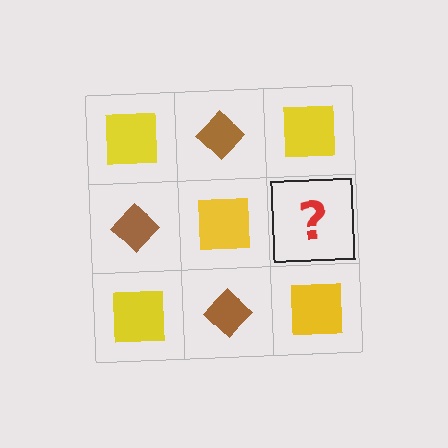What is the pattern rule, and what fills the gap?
The rule is that it alternates yellow square and brown diamond in a checkerboard pattern. The gap should be filled with a brown diamond.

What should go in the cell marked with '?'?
The missing cell should contain a brown diamond.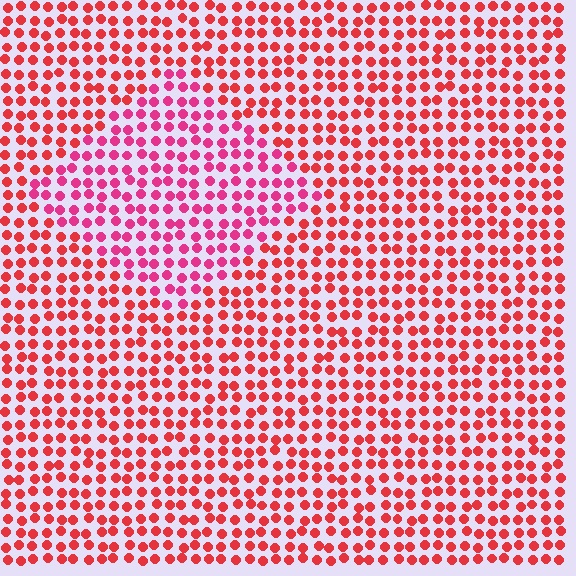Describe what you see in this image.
The image is filled with small red elements in a uniform arrangement. A diamond-shaped region is visible where the elements are tinted to a slightly different hue, forming a subtle color boundary.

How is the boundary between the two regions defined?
The boundary is defined purely by a slight shift in hue (about 27 degrees). Spacing, size, and orientation are identical on both sides.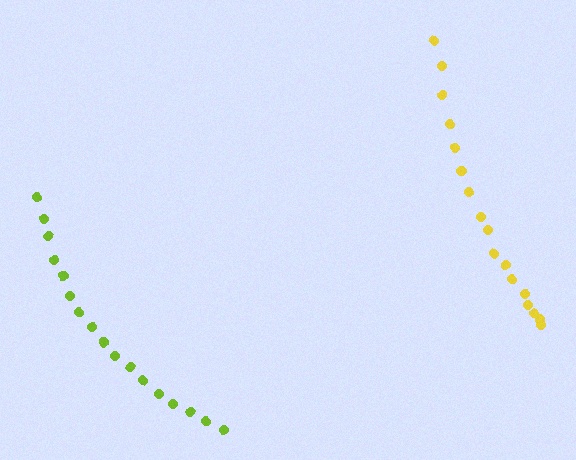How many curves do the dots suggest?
There are 2 distinct paths.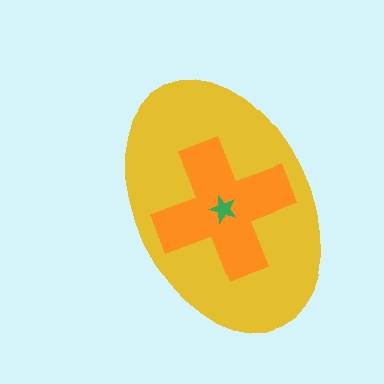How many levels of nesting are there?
3.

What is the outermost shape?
The yellow ellipse.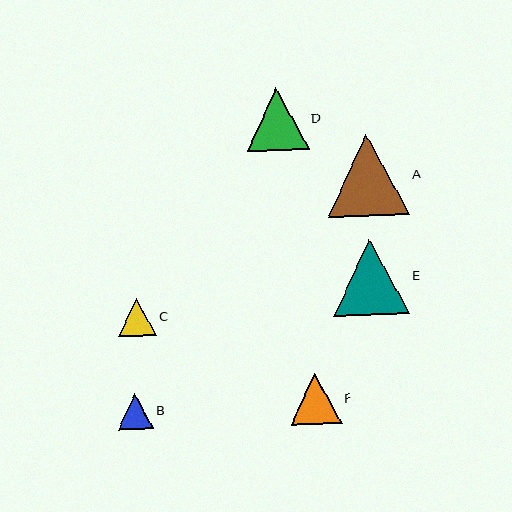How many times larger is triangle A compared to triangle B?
Triangle A is approximately 2.3 times the size of triangle B.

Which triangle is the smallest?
Triangle B is the smallest with a size of approximately 36 pixels.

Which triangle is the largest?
Triangle A is the largest with a size of approximately 82 pixels.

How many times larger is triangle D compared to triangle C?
Triangle D is approximately 1.6 times the size of triangle C.